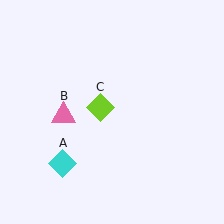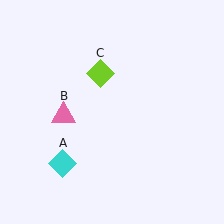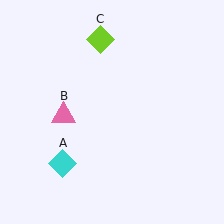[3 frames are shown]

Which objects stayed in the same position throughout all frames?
Cyan diamond (object A) and pink triangle (object B) remained stationary.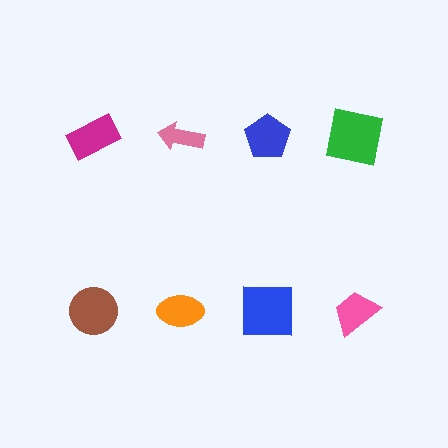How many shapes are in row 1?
4 shapes.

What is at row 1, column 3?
A blue pentagon.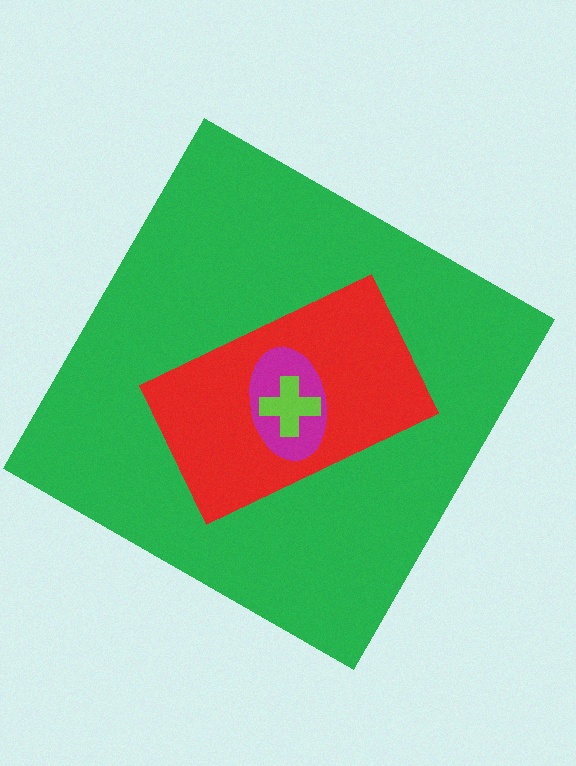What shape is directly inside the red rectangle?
The magenta ellipse.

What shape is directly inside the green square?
The red rectangle.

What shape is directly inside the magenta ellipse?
The lime cross.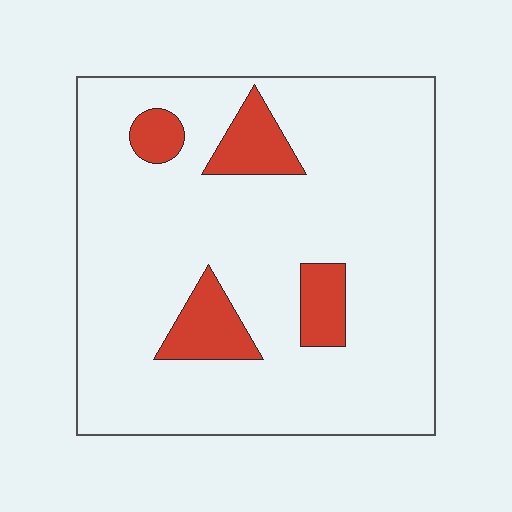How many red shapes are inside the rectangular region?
4.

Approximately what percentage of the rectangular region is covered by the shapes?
Approximately 15%.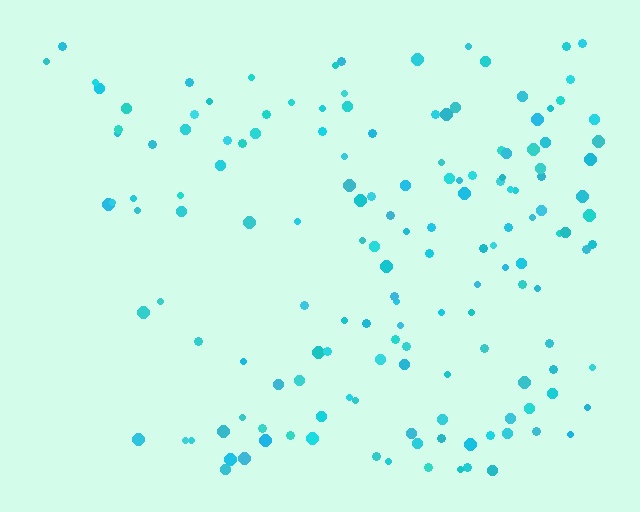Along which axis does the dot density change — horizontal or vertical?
Horizontal.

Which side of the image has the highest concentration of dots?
The right.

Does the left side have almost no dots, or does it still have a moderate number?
Still a moderate number, just noticeably fewer than the right.